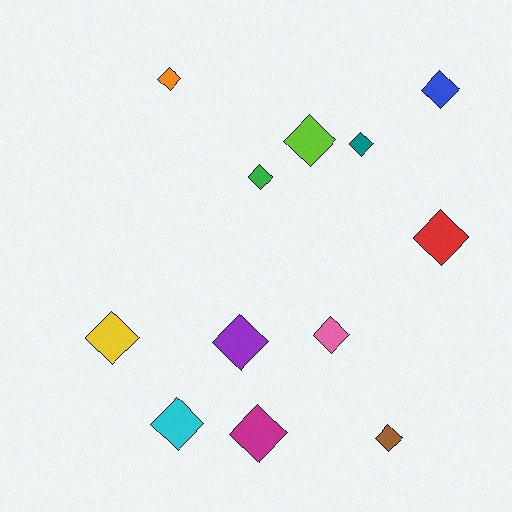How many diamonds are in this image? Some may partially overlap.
There are 12 diamonds.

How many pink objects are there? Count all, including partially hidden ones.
There is 1 pink object.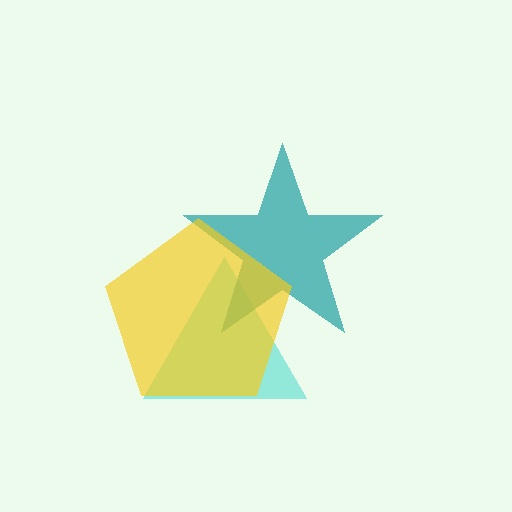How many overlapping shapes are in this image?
There are 3 overlapping shapes in the image.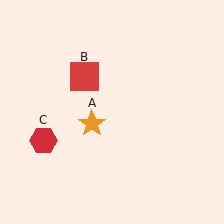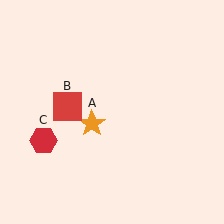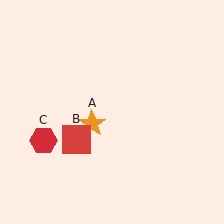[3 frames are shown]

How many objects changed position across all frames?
1 object changed position: red square (object B).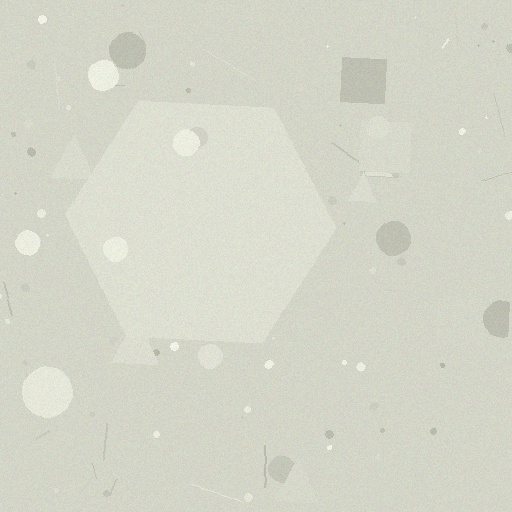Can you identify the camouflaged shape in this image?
The camouflaged shape is a hexagon.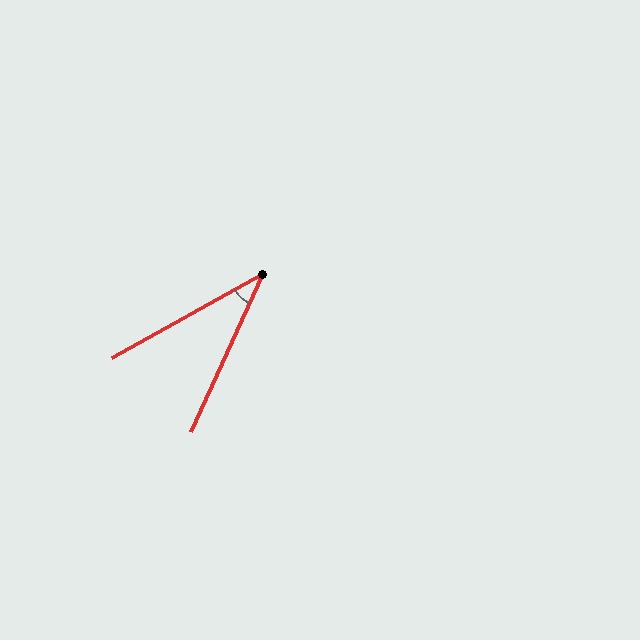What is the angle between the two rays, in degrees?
Approximately 36 degrees.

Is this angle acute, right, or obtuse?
It is acute.